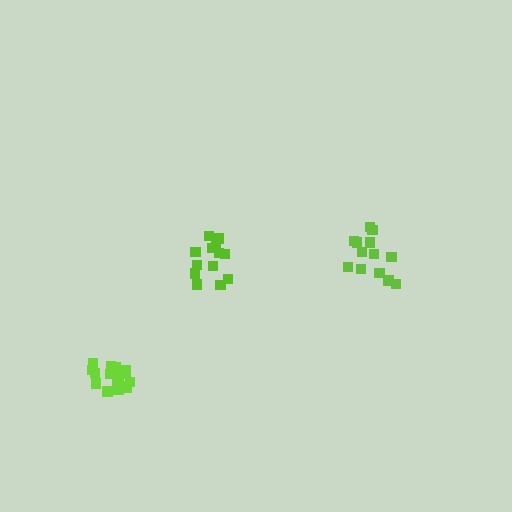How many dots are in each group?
Group 1: 13 dots, Group 2: 17 dots, Group 3: 13 dots (43 total).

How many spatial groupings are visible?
There are 3 spatial groupings.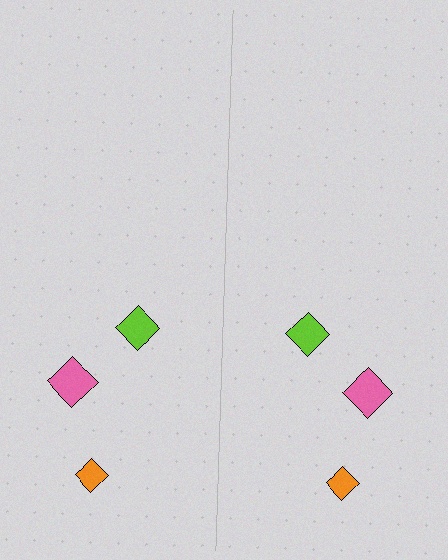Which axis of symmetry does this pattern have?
The pattern has a vertical axis of symmetry running through the center of the image.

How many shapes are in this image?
There are 6 shapes in this image.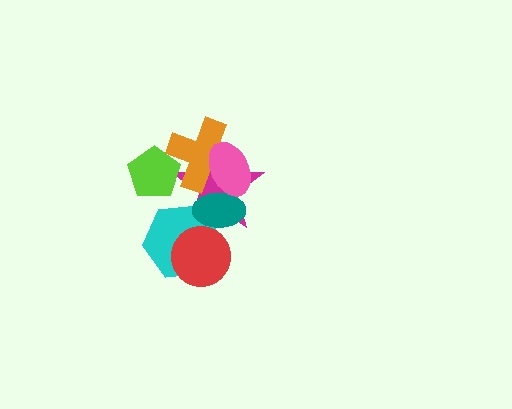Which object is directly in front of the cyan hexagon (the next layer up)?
The teal ellipse is directly in front of the cyan hexagon.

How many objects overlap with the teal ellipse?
5 objects overlap with the teal ellipse.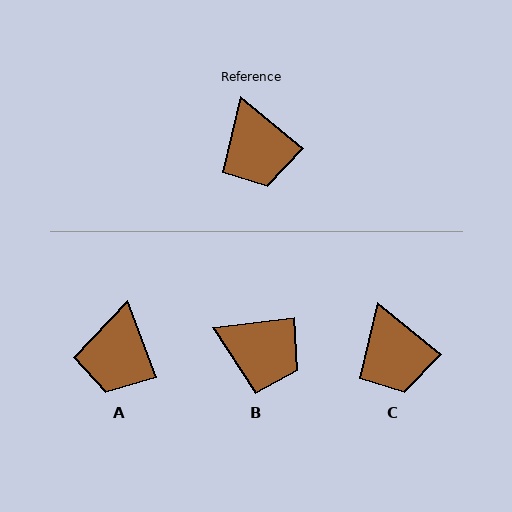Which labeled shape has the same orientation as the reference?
C.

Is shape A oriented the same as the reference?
No, it is off by about 30 degrees.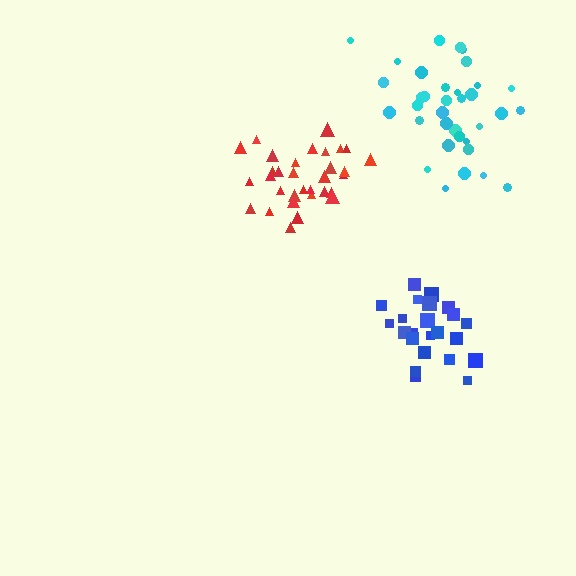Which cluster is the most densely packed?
Blue.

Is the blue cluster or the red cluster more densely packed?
Blue.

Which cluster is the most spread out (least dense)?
Cyan.